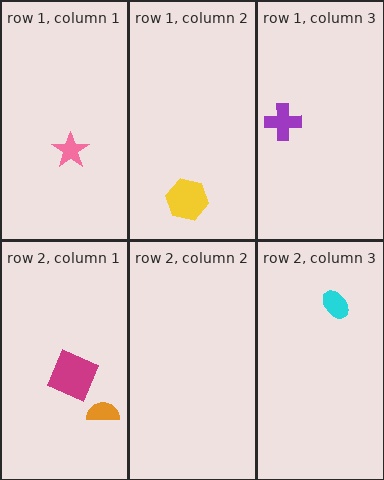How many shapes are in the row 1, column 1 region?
1.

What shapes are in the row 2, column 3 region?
The cyan ellipse.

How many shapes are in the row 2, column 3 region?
1.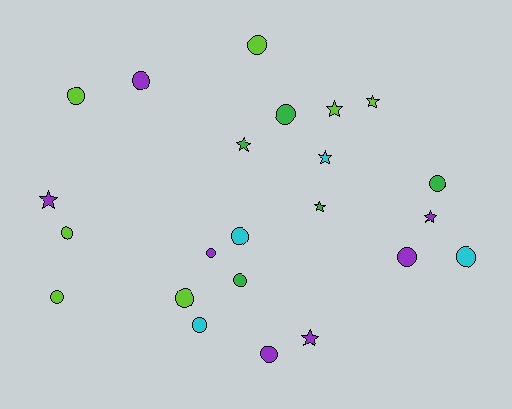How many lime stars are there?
There are 2 lime stars.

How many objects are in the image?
There are 23 objects.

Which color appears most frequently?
Lime, with 7 objects.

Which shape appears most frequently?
Circle, with 15 objects.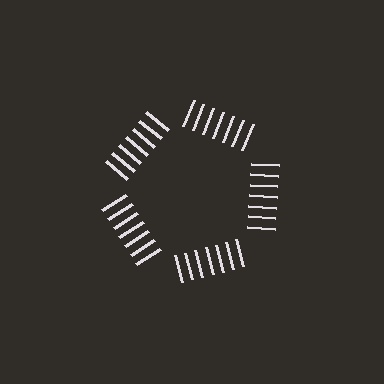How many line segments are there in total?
35 — 7 along each of the 5 edges.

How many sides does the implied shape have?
5 sides — the line-ends trace a pentagon.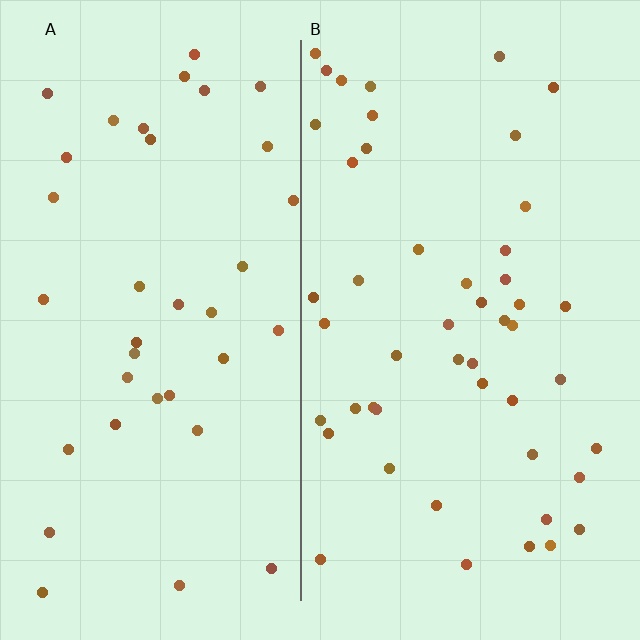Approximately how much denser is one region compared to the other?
Approximately 1.3× — region B over region A.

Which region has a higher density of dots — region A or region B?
B (the right).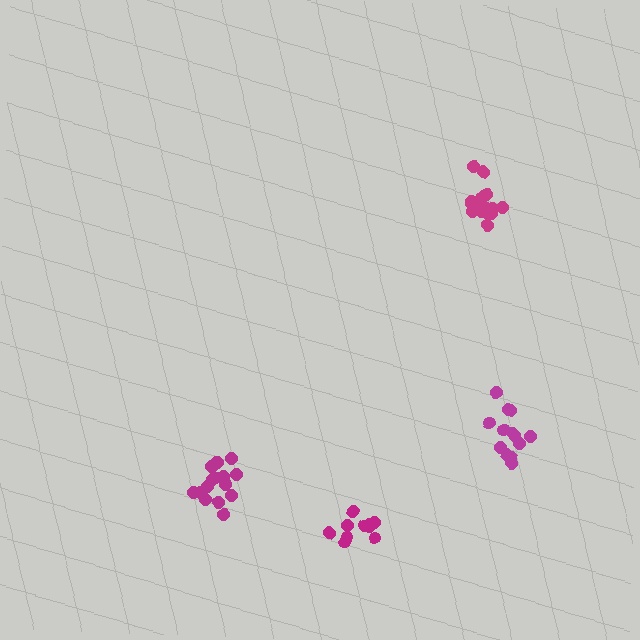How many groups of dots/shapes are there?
There are 4 groups.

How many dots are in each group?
Group 1: 10 dots, Group 2: 15 dots, Group 3: 13 dots, Group 4: 16 dots (54 total).